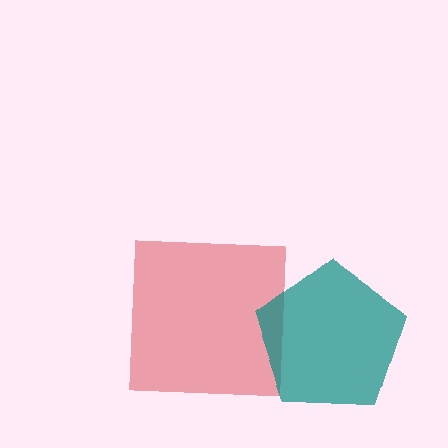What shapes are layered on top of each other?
The layered shapes are: a red square, a teal pentagon.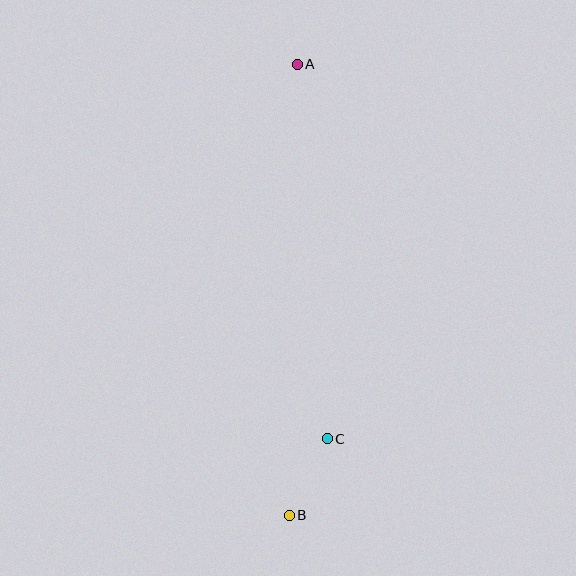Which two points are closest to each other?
Points B and C are closest to each other.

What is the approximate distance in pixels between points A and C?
The distance between A and C is approximately 375 pixels.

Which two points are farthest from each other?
Points A and B are farthest from each other.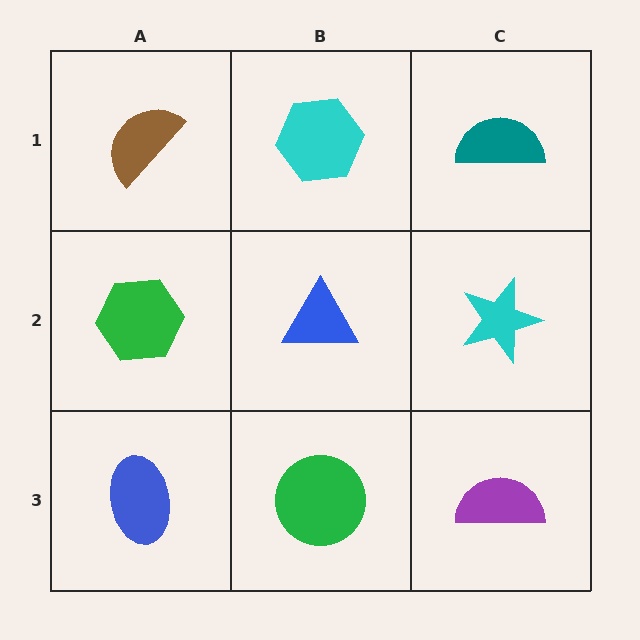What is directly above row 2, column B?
A cyan hexagon.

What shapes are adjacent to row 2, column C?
A teal semicircle (row 1, column C), a purple semicircle (row 3, column C), a blue triangle (row 2, column B).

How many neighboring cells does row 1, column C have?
2.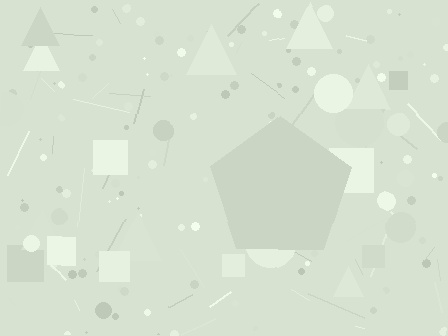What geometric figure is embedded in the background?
A pentagon is embedded in the background.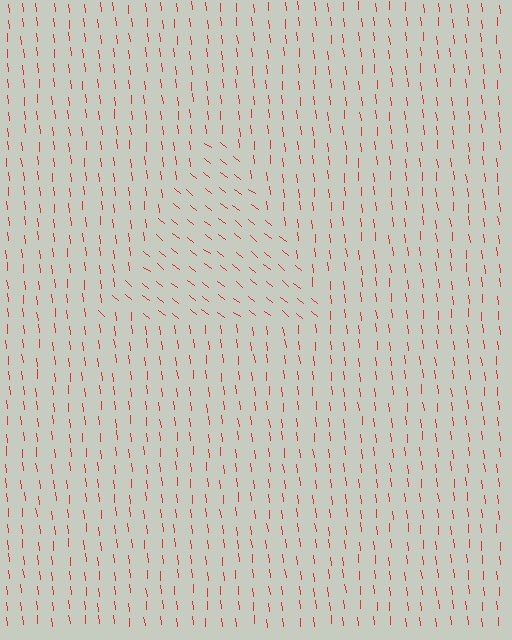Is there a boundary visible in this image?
Yes, there is a texture boundary formed by a change in line orientation.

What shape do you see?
I see a triangle.